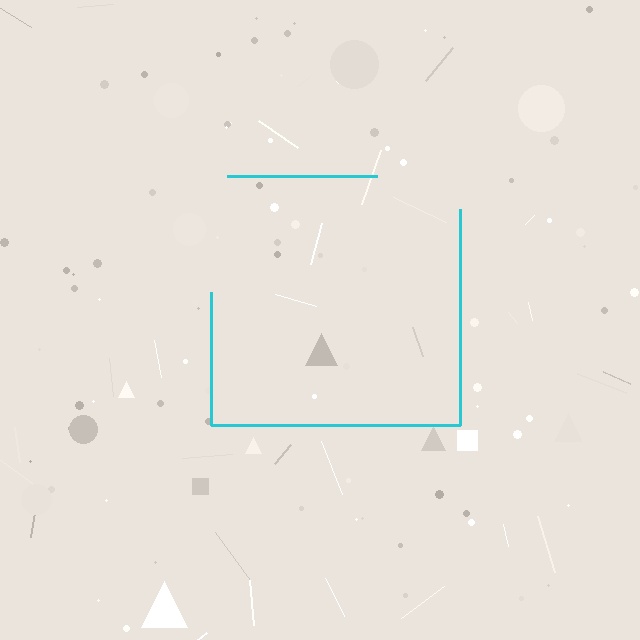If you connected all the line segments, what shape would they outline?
They would outline a square.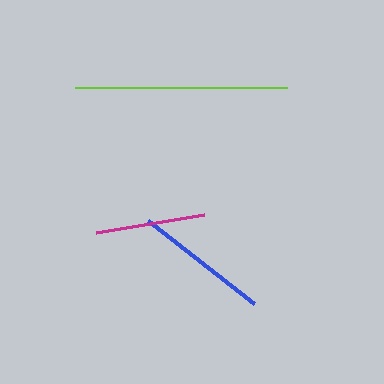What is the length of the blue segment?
The blue segment is approximately 134 pixels long.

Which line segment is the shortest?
The magenta line is the shortest at approximately 109 pixels.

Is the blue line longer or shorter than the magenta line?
The blue line is longer than the magenta line.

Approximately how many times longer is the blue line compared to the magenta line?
The blue line is approximately 1.2 times the length of the magenta line.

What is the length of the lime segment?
The lime segment is approximately 212 pixels long.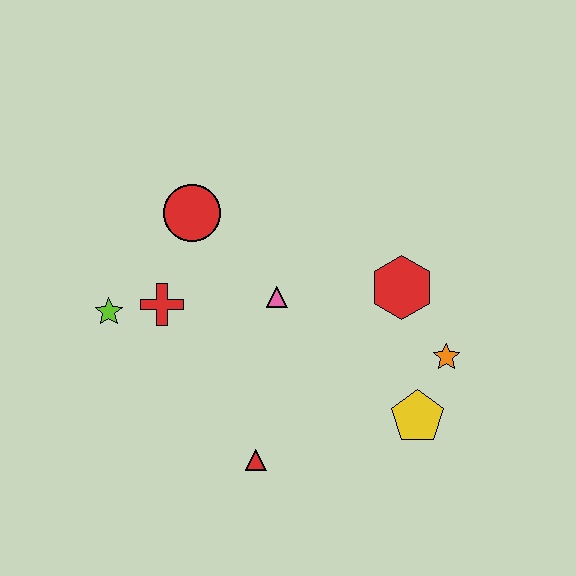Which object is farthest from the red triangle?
The red circle is farthest from the red triangle.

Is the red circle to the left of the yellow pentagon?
Yes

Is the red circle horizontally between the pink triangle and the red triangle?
No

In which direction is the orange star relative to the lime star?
The orange star is to the right of the lime star.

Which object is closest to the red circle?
The red cross is closest to the red circle.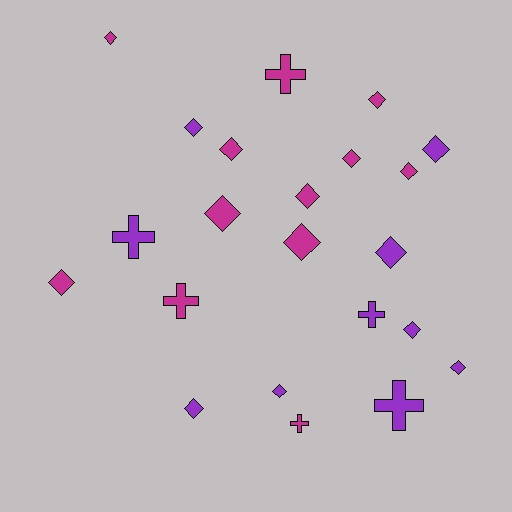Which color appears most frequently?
Magenta, with 12 objects.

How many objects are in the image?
There are 22 objects.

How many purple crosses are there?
There are 3 purple crosses.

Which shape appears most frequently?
Diamond, with 16 objects.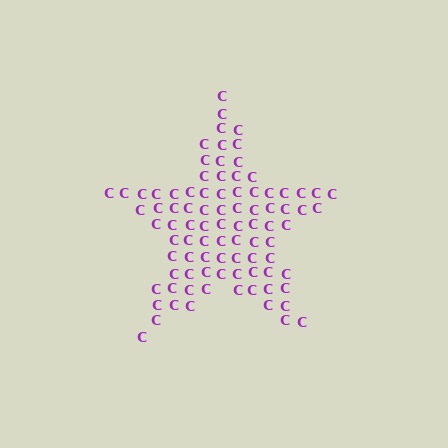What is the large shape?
The large shape is a star.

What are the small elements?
The small elements are letter C's.